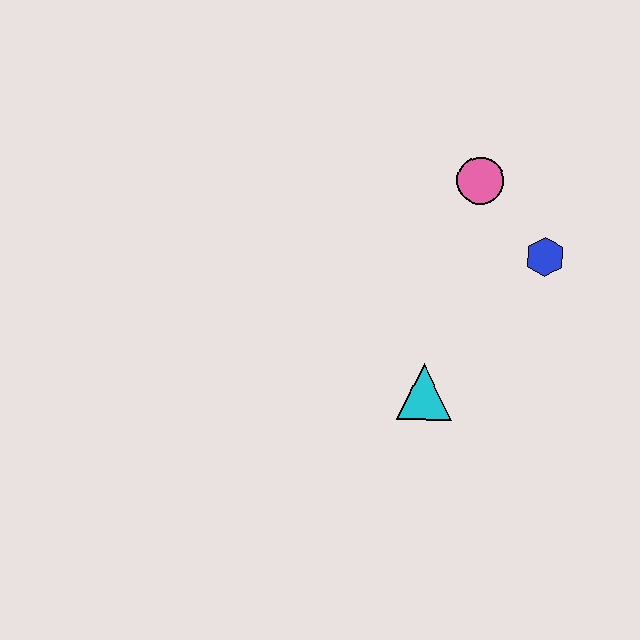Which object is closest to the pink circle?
The blue hexagon is closest to the pink circle.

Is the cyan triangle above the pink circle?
No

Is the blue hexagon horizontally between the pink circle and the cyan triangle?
No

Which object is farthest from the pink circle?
The cyan triangle is farthest from the pink circle.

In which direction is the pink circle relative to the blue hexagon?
The pink circle is above the blue hexagon.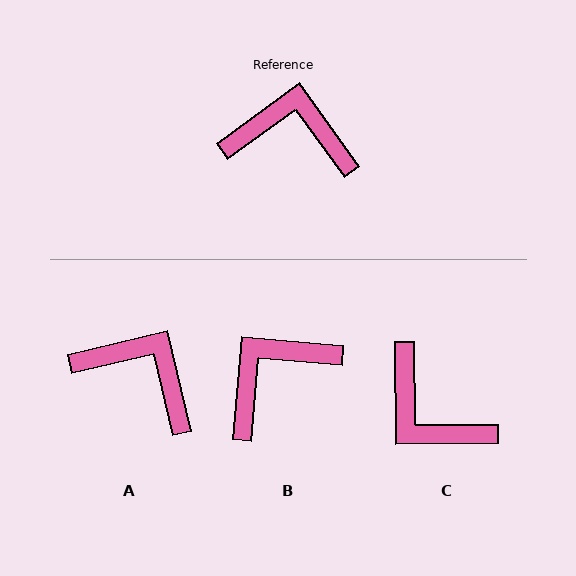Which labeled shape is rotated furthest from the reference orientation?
C, about 145 degrees away.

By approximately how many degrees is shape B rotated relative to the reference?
Approximately 49 degrees counter-clockwise.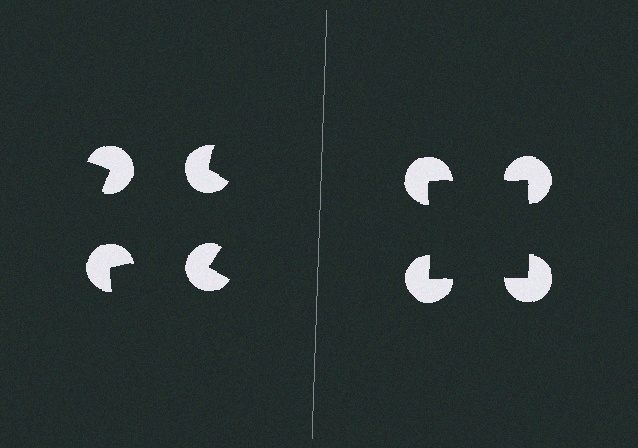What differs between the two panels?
The pac-man discs are positioned identically on both sides; only the wedge orientations differ. On the right they align to a square; on the left they are misaligned.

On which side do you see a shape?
An illusory square appears on the right side. On the left side the wedge cuts are rotated, so no coherent shape forms.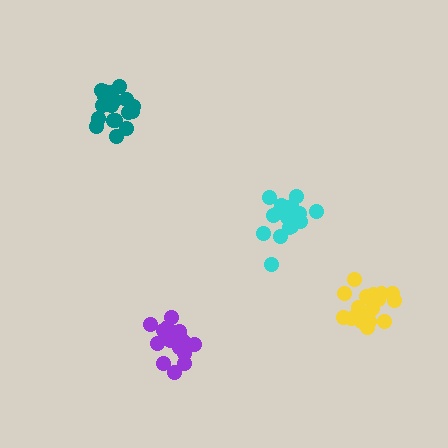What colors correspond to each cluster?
The clusters are colored: yellow, cyan, teal, purple.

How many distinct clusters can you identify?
There are 4 distinct clusters.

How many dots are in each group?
Group 1: 19 dots, Group 2: 18 dots, Group 3: 19 dots, Group 4: 19 dots (75 total).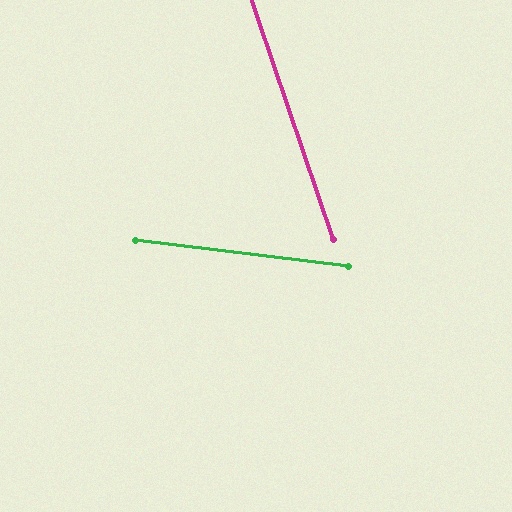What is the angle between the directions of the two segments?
Approximately 64 degrees.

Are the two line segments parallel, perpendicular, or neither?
Neither parallel nor perpendicular — they differ by about 64°.